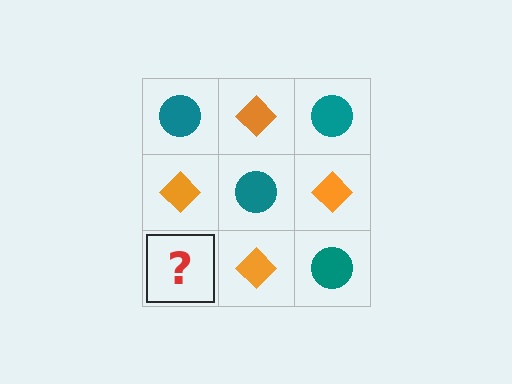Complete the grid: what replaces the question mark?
The question mark should be replaced with a teal circle.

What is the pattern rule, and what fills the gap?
The rule is that it alternates teal circle and orange diamond in a checkerboard pattern. The gap should be filled with a teal circle.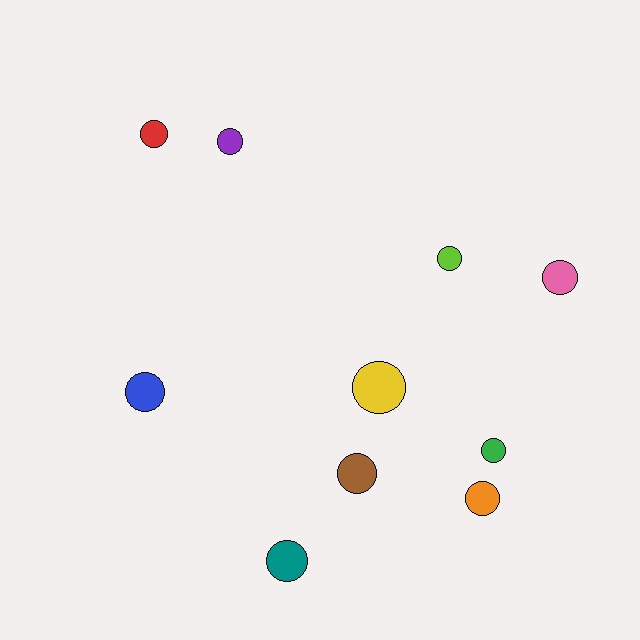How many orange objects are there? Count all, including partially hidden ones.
There is 1 orange object.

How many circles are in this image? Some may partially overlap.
There are 10 circles.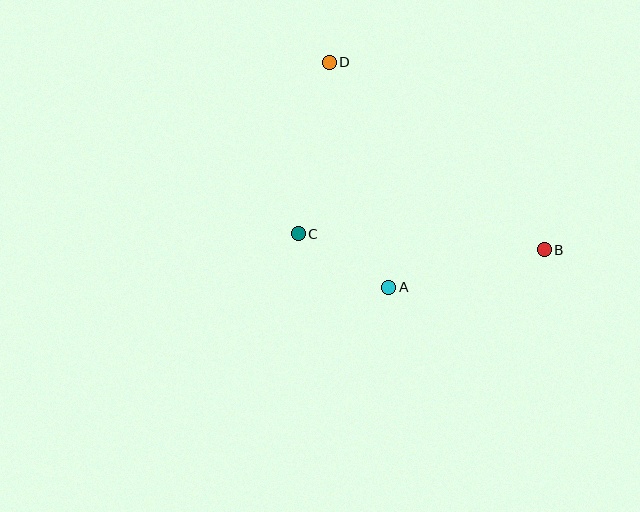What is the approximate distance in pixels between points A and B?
The distance between A and B is approximately 160 pixels.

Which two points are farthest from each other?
Points B and D are farthest from each other.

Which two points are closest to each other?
Points A and C are closest to each other.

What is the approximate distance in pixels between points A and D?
The distance between A and D is approximately 233 pixels.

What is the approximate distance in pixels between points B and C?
The distance between B and C is approximately 247 pixels.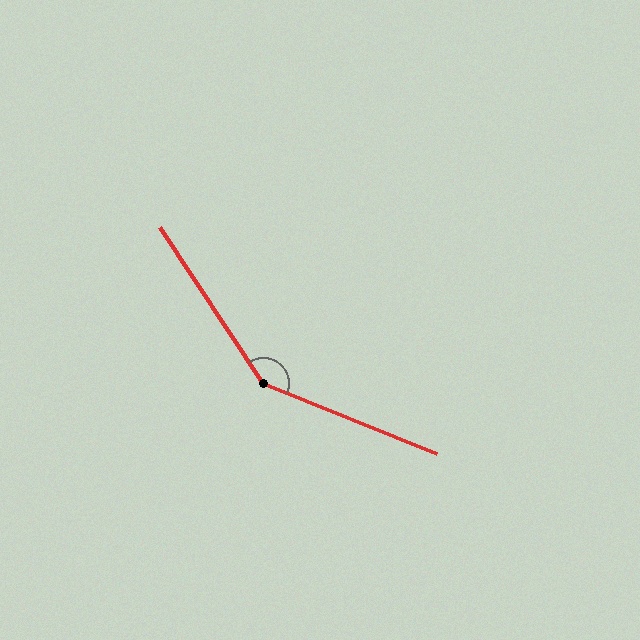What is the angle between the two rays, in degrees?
Approximately 146 degrees.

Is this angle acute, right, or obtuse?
It is obtuse.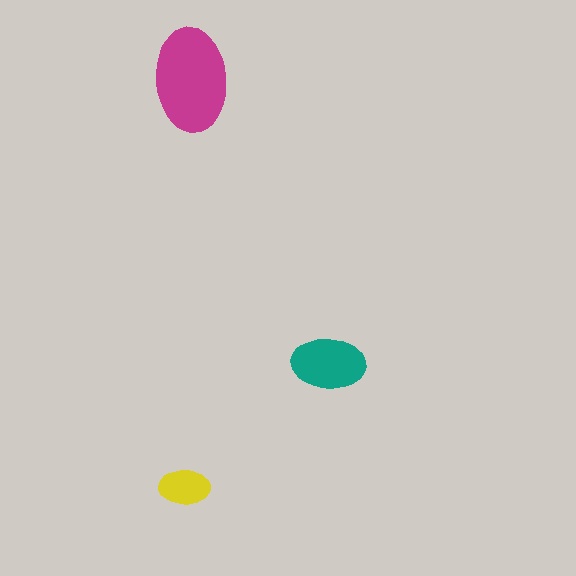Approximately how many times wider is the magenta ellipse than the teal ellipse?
About 1.5 times wider.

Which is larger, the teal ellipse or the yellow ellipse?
The teal one.